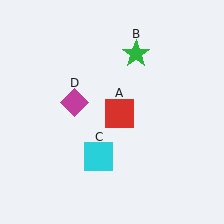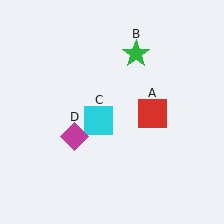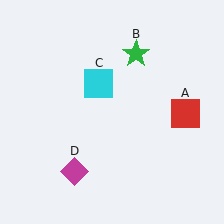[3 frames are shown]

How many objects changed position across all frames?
3 objects changed position: red square (object A), cyan square (object C), magenta diamond (object D).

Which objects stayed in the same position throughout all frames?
Green star (object B) remained stationary.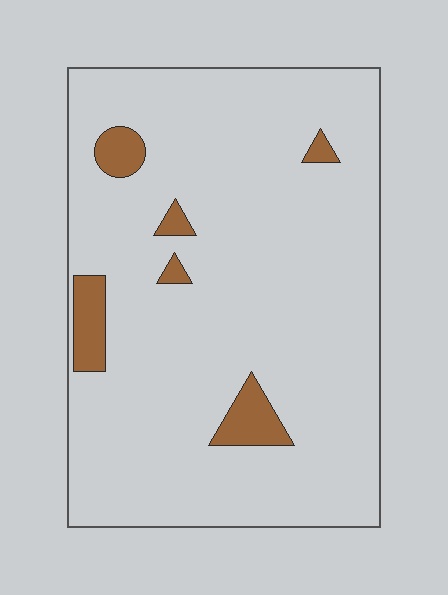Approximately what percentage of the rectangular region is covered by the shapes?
Approximately 5%.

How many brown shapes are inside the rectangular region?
6.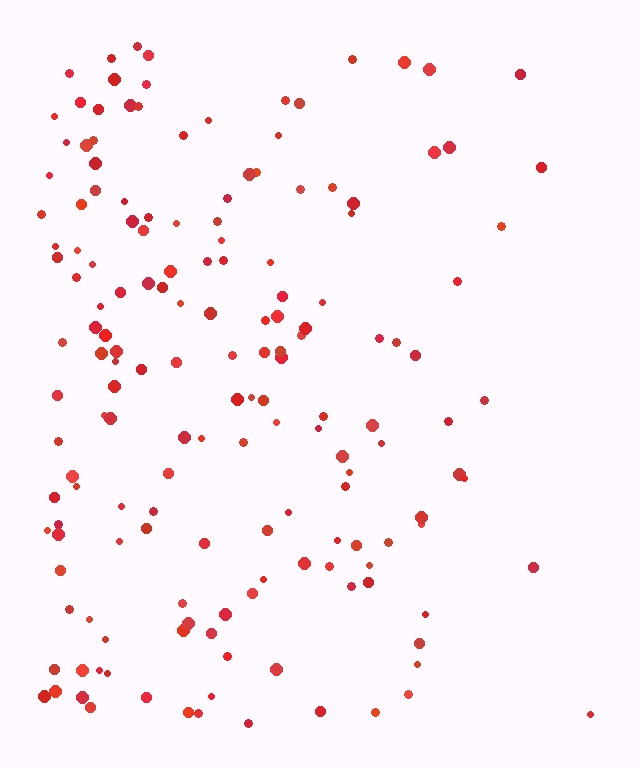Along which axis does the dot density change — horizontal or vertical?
Horizontal.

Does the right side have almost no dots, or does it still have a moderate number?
Still a moderate number, just noticeably fewer than the left.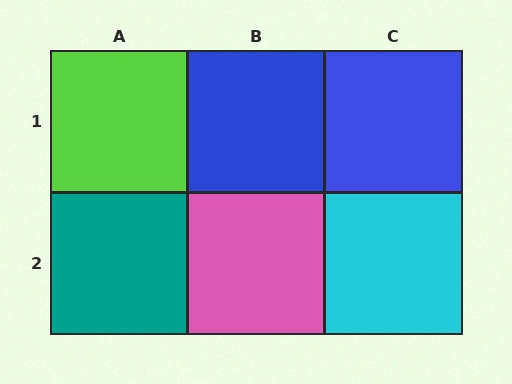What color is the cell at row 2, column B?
Pink.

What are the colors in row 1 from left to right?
Lime, blue, blue.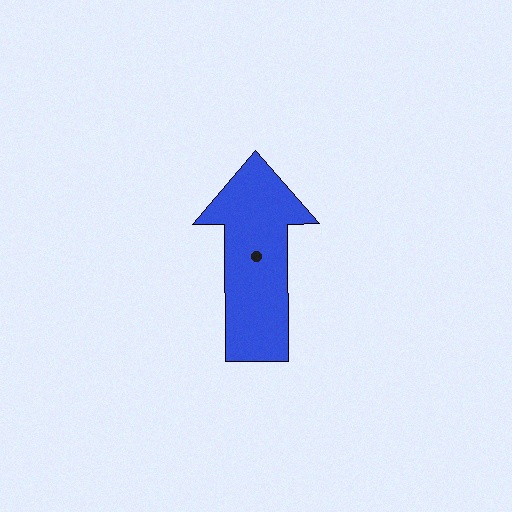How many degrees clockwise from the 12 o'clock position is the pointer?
Approximately 360 degrees.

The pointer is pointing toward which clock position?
Roughly 12 o'clock.